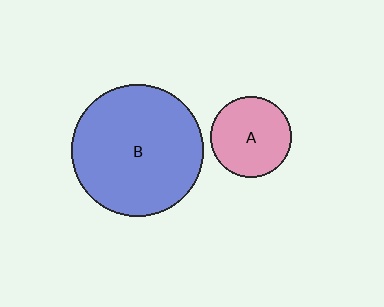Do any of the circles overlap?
No, none of the circles overlap.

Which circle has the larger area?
Circle B (blue).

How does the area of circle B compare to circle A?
Approximately 2.7 times.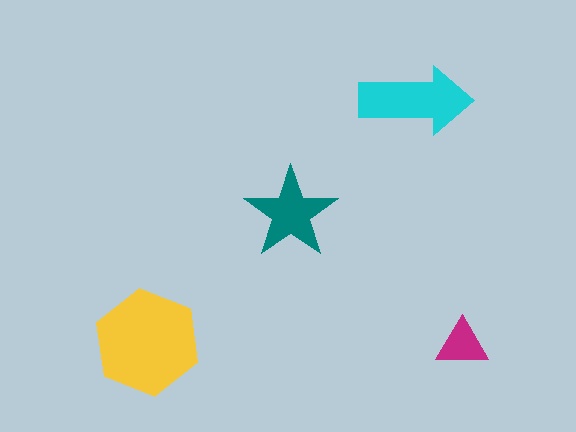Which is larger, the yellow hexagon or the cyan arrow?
The yellow hexagon.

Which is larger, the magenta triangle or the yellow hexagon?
The yellow hexagon.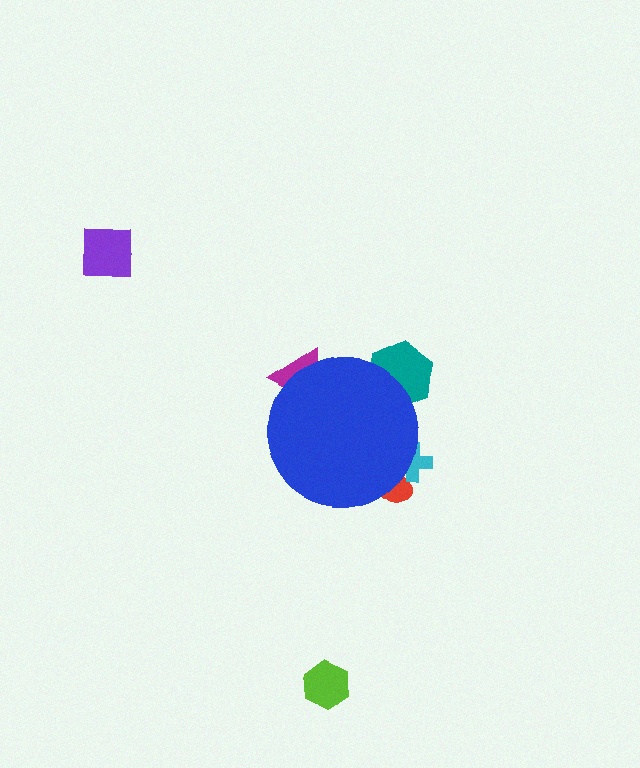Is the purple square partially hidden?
No, the purple square is fully visible.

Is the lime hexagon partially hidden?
No, the lime hexagon is fully visible.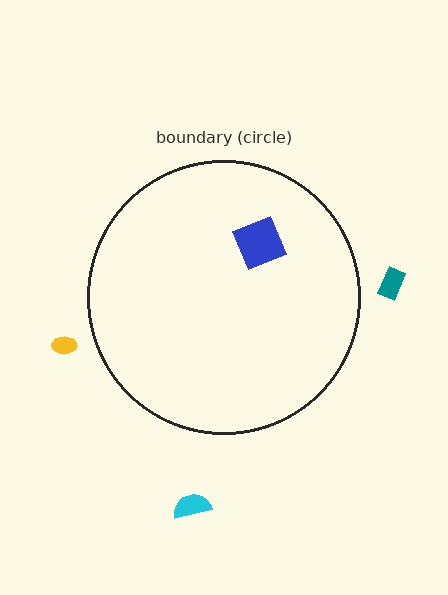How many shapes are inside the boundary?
1 inside, 3 outside.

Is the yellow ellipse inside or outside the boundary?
Outside.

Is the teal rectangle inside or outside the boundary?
Outside.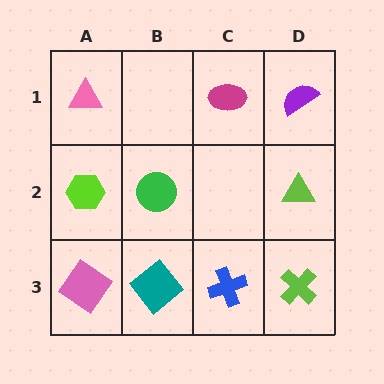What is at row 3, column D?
A lime cross.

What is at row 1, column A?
A pink triangle.